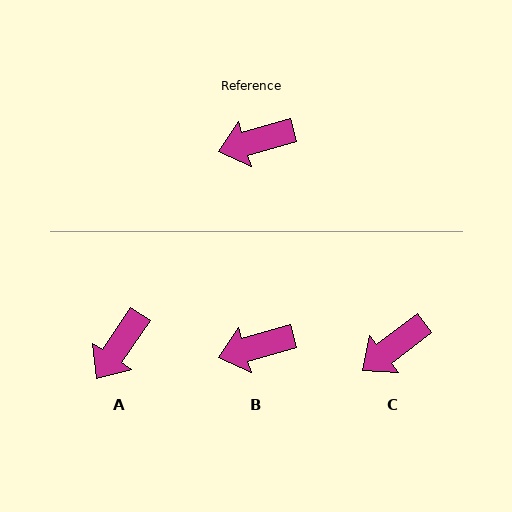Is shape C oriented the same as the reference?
No, it is off by about 22 degrees.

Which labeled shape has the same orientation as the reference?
B.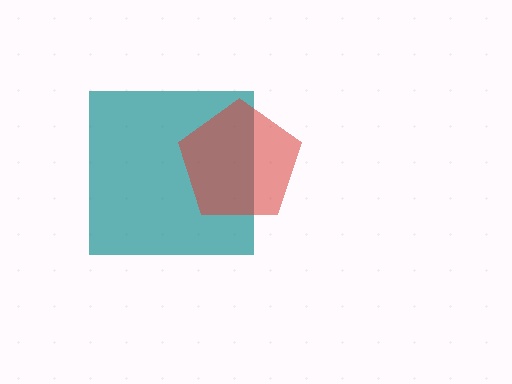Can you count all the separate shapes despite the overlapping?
Yes, there are 2 separate shapes.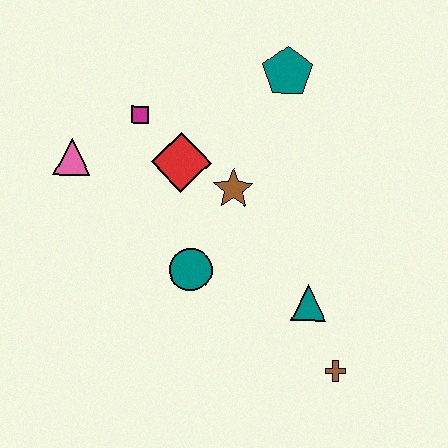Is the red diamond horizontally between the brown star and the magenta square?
Yes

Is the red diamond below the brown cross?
No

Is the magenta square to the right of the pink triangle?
Yes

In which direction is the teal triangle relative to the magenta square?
The teal triangle is below the magenta square.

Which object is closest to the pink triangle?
The magenta square is closest to the pink triangle.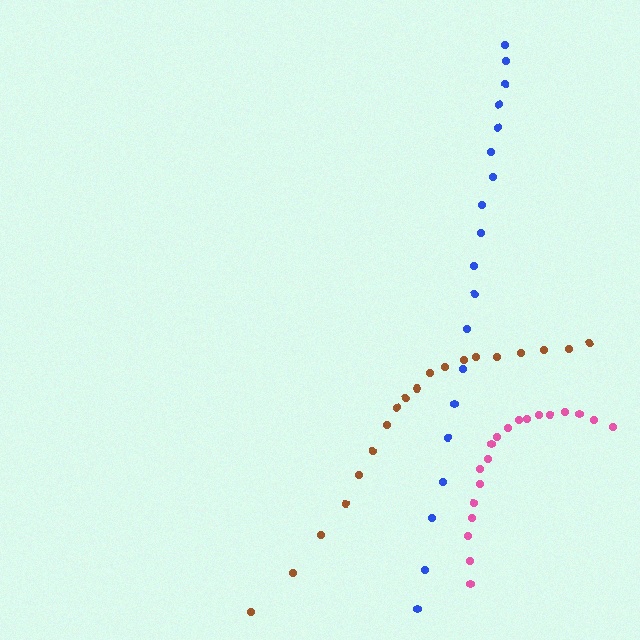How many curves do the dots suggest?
There are 3 distinct paths.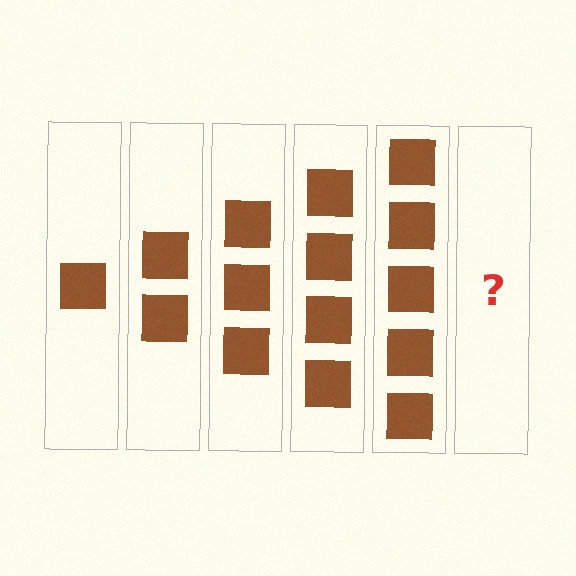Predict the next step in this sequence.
The next step is 6 squares.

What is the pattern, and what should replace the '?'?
The pattern is that each step adds one more square. The '?' should be 6 squares.